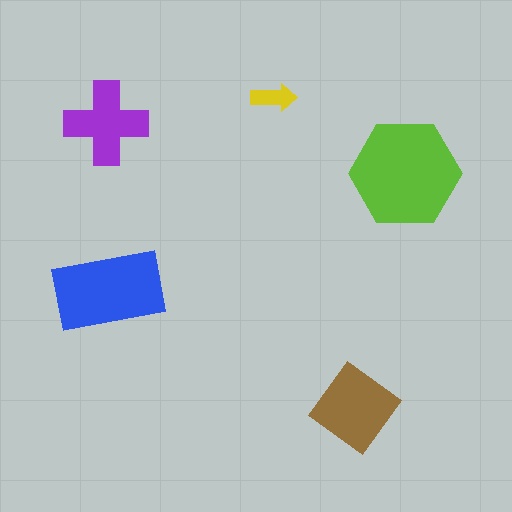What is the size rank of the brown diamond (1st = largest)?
3rd.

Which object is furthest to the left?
The purple cross is leftmost.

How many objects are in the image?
There are 5 objects in the image.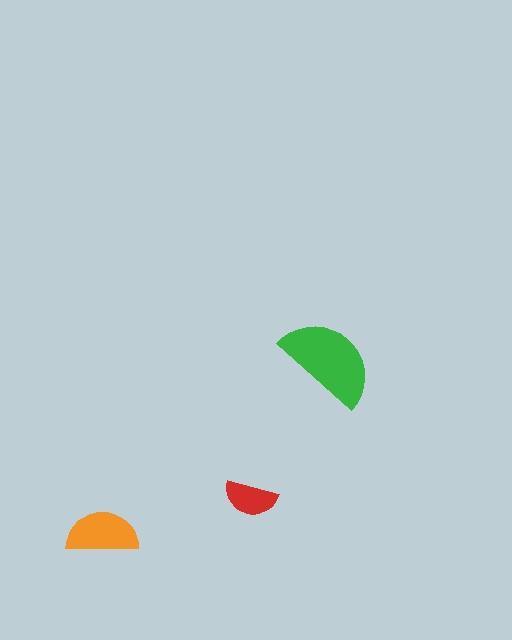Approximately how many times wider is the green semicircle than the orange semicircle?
About 1.5 times wider.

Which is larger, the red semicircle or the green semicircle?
The green one.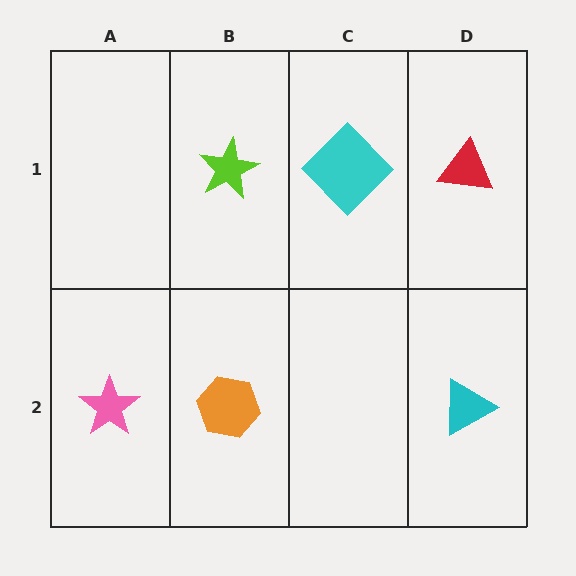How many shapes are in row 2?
3 shapes.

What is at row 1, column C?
A cyan diamond.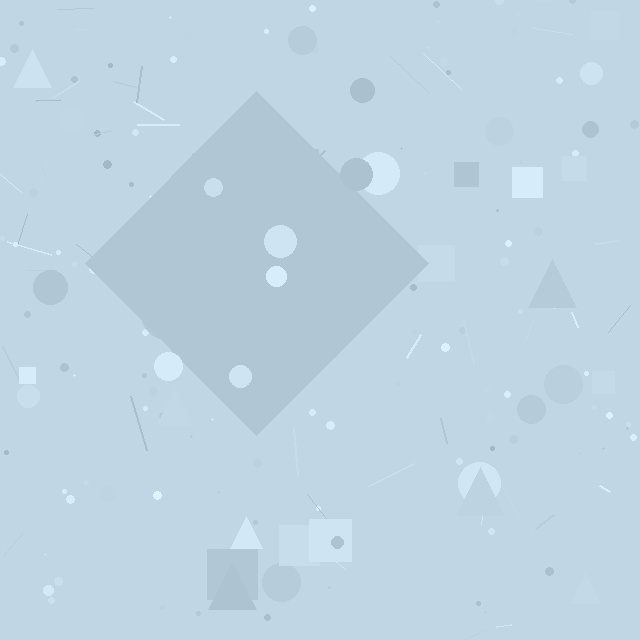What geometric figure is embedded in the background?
A diamond is embedded in the background.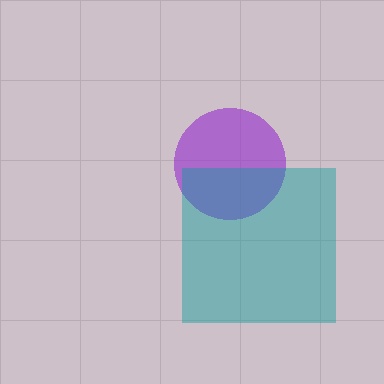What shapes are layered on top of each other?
The layered shapes are: a purple circle, a teal square.